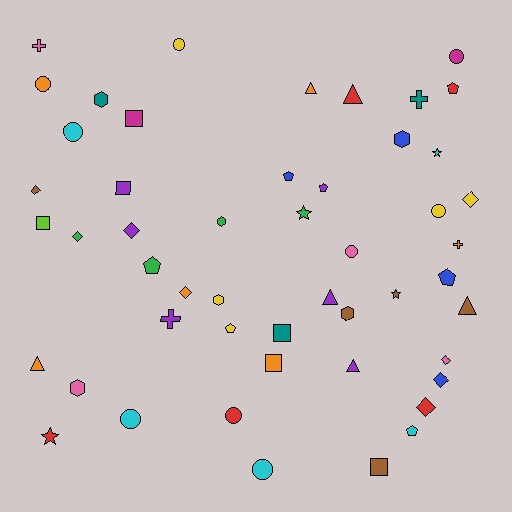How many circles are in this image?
There are 9 circles.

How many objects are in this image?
There are 50 objects.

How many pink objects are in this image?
There are 4 pink objects.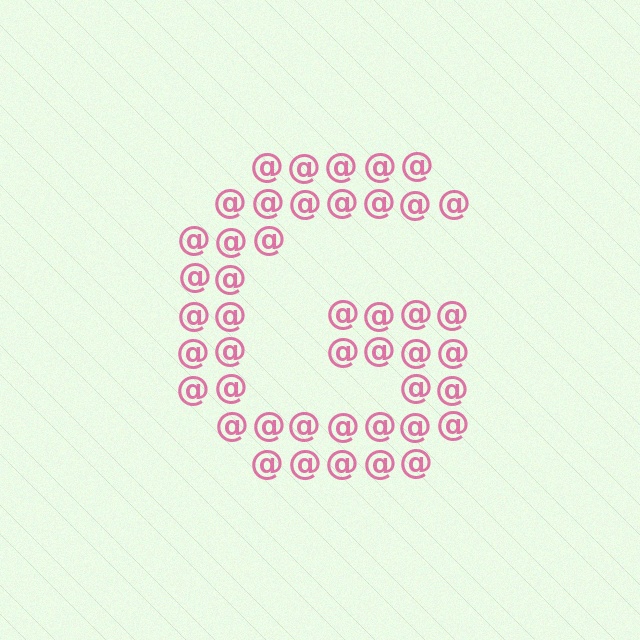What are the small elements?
The small elements are at signs.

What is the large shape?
The large shape is the letter G.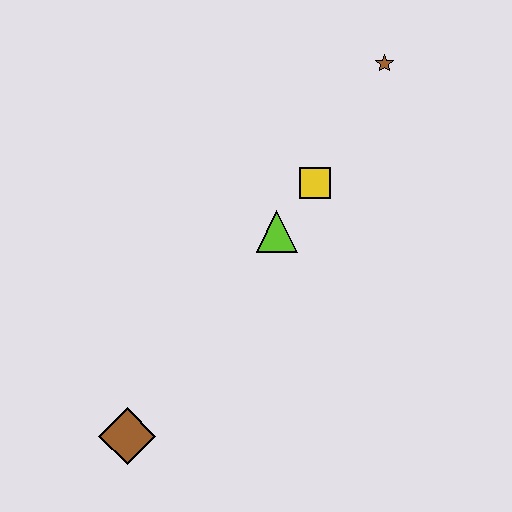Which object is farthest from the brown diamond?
The brown star is farthest from the brown diamond.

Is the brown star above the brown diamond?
Yes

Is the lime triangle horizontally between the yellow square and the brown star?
No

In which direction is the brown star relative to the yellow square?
The brown star is above the yellow square.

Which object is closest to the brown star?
The yellow square is closest to the brown star.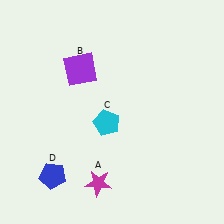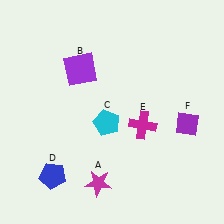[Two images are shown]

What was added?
A magenta cross (E), a purple diamond (F) were added in Image 2.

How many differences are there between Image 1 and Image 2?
There are 2 differences between the two images.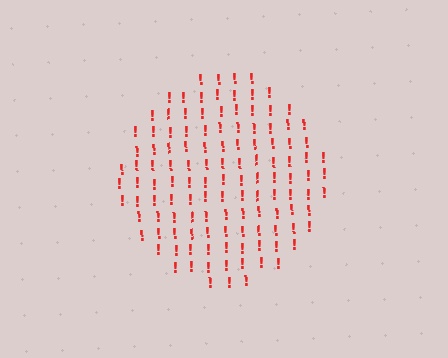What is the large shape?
The large shape is a circle.